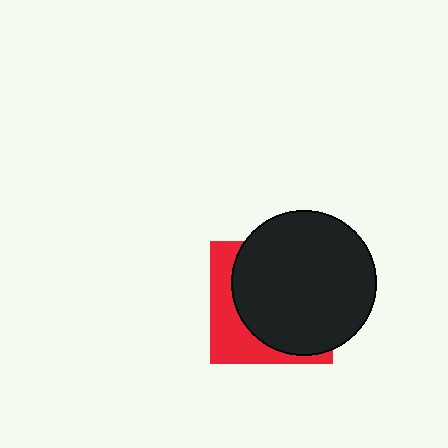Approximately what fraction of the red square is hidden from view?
Roughly 68% of the red square is hidden behind the black circle.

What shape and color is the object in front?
The object in front is a black circle.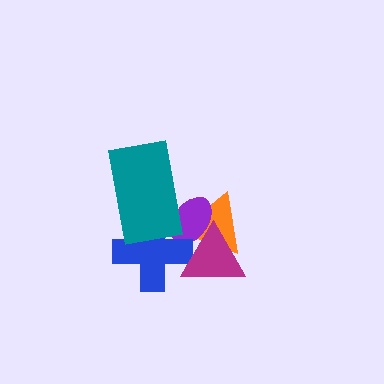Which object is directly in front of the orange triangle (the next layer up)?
The purple ellipse is directly in front of the orange triangle.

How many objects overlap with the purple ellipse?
4 objects overlap with the purple ellipse.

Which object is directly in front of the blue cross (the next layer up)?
The magenta triangle is directly in front of the blue cross.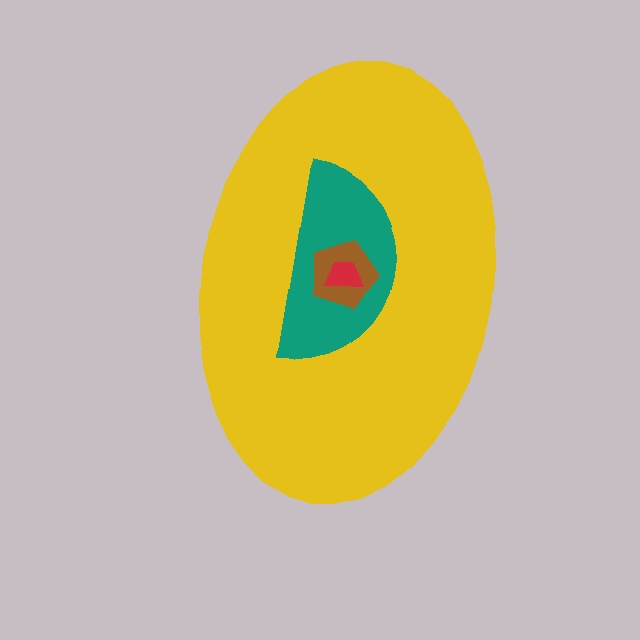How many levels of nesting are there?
4.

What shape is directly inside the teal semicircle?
The brown pentagon.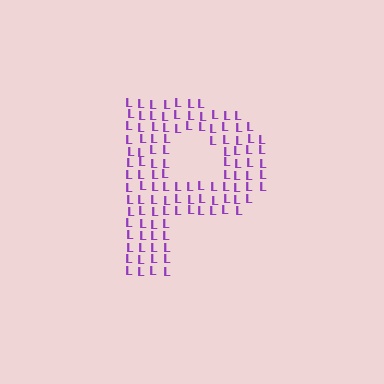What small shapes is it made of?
It is made of small letter L's.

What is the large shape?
The large shape is the letter P.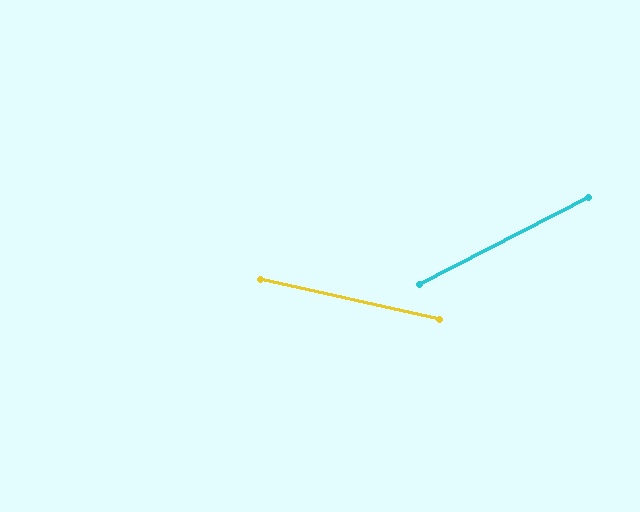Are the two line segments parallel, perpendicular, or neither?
Neither parallel nor perpendicular — they differ by about 40°.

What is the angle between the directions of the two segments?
Approximately 40 degrees.